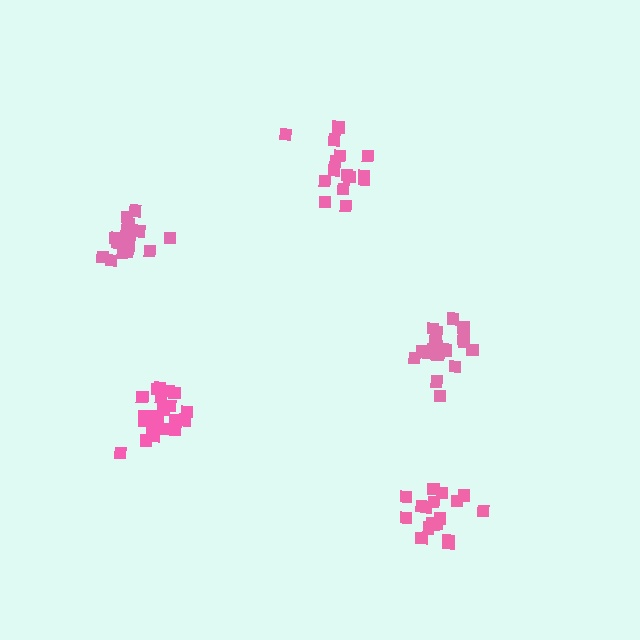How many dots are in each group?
Group 1: 19 dots, Group 2: 15 dots, Group 3: 18 dots, Group 4: 21 dots, Group 5: 21 dots (94 total).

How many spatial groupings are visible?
There are 5 spatial groupings.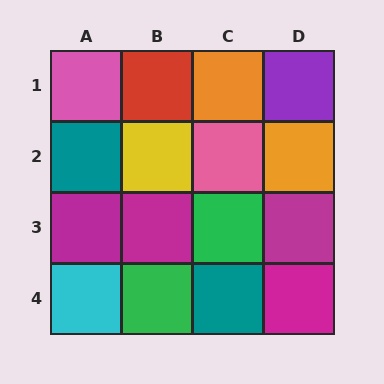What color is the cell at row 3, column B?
Magenta.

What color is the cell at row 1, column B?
Red.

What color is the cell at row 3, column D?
Magenta.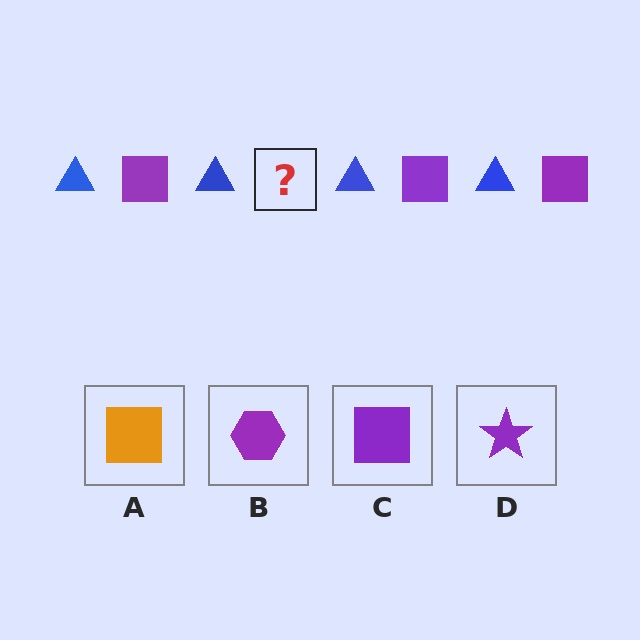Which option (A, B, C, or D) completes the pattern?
C.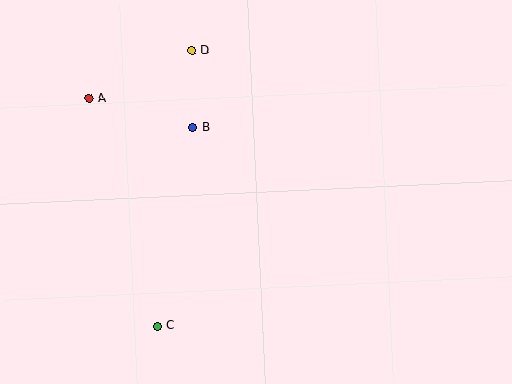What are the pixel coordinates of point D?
Point D is at (192, 50).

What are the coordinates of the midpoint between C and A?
The midpoint between C and A is at (123, 212).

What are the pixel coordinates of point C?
Point C is at (157, 326).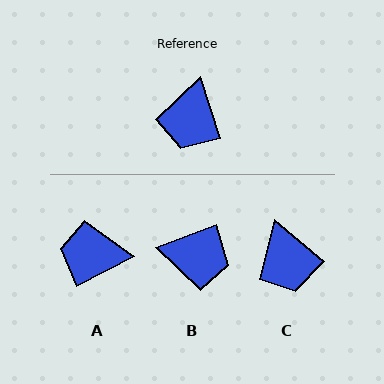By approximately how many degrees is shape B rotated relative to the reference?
Approximately 92 degrees counter-clockwise.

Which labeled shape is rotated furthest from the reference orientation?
B, about 92 degrees away.